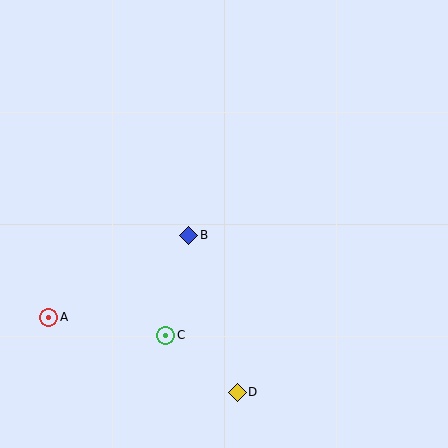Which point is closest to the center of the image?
Point B at (189, 235) is closest to the center.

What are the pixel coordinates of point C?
Point C is at (166, 335).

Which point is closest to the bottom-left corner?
Point A is closest to the bottom-left corner.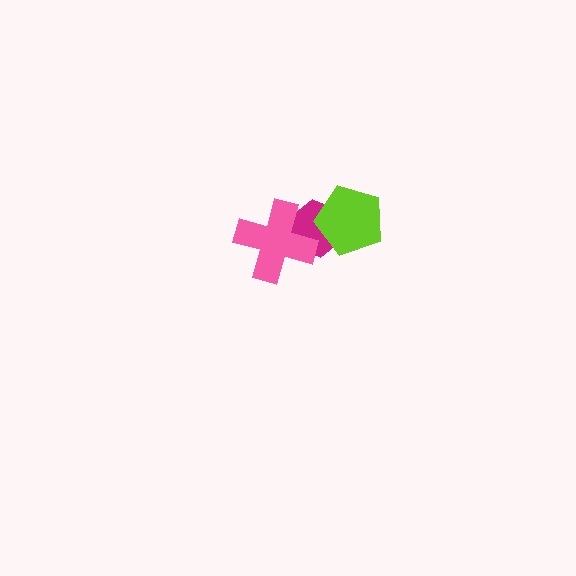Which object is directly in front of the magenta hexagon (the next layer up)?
The lime pentagon is directly in front of the magenta hexagon.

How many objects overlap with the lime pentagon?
1 object overlaps with the lime pentagon.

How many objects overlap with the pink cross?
1 object overlaps with the pink cross.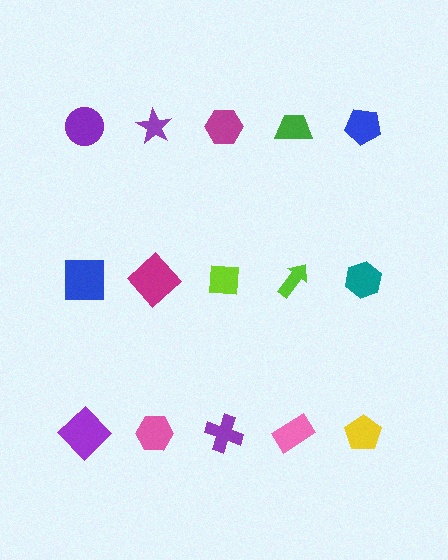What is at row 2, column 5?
A teal hexagon.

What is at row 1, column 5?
A blue pentagon.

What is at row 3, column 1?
A purple diamond.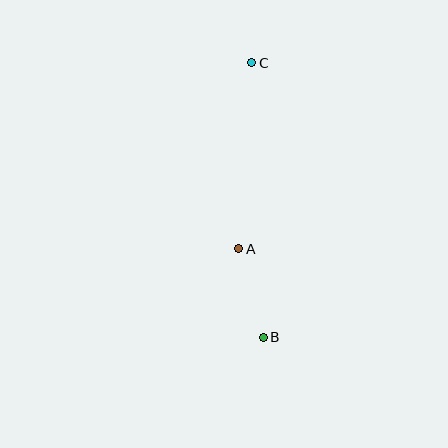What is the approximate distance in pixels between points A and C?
The distance between A and C is approximately 187 pixels.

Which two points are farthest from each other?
Points B and C are farthest from each other.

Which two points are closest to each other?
Points A and B are closest to each other.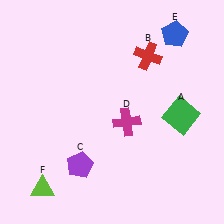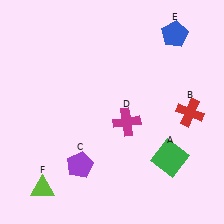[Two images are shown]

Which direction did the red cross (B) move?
The red cross (B) moved down.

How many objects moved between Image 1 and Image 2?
2 objects moved between the two images.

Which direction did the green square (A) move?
The green square (A) moved down.